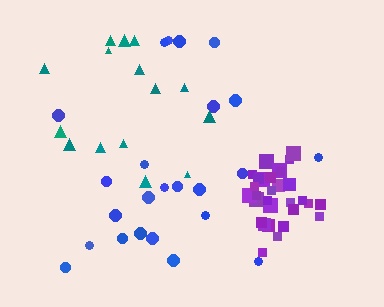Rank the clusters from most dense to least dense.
purple, teal, blue.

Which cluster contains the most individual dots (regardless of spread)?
Purple (30).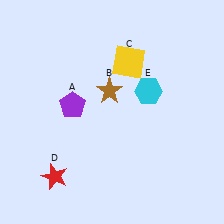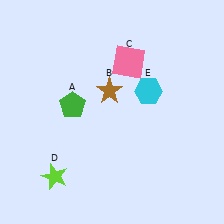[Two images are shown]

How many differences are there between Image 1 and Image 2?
There are 3 differences between the two images.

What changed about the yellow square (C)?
In Image 1, C is yellow. In Image 2, it changed to pink.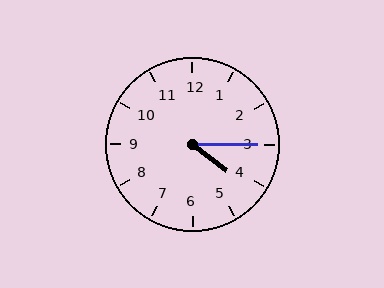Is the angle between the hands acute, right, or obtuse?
It is acute.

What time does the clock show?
4:15.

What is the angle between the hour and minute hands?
Approximately 38 degrees.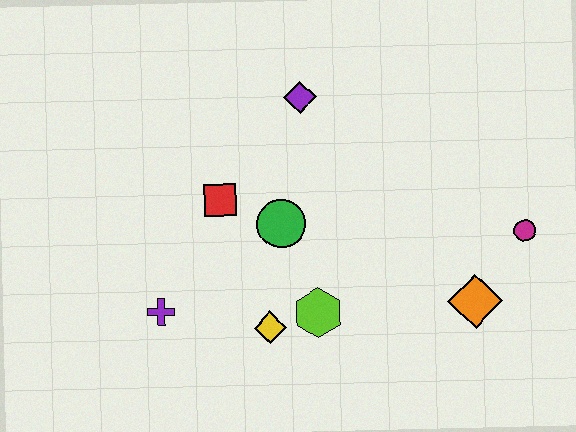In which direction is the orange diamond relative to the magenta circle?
The orange diamond is below the magenta circle.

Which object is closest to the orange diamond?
The magenta circle is closest to the orange diamond.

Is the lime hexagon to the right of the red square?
Yes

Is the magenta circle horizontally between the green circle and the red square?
No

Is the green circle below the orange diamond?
No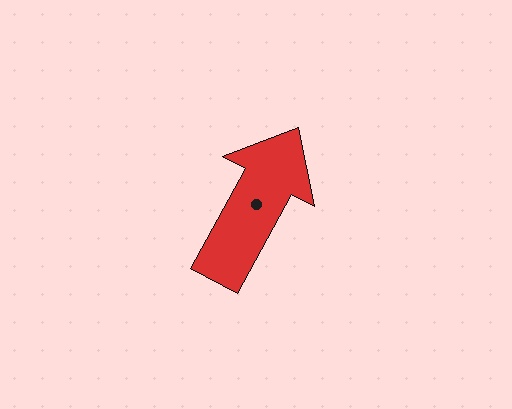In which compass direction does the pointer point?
Northeast.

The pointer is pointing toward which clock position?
Roughly 1 o'clock.